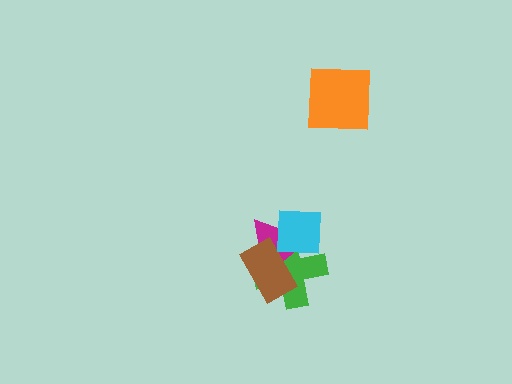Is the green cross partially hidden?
Yes, it is partially covered by another shape.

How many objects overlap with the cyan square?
3 objects overlap with the cyan square.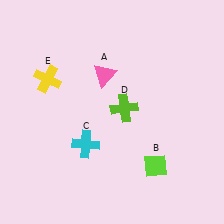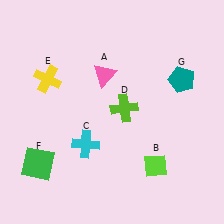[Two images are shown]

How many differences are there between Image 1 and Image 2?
There are 2 differences between the two images.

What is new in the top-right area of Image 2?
A teal pentagon (G) was added in the top-right area of Image 2.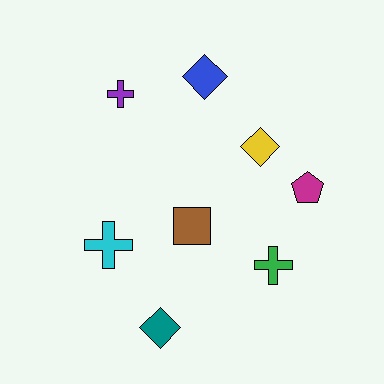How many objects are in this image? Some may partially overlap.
There are 8 objects.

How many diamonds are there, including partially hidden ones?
There are 3 diamonds.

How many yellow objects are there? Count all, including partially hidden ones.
There is 1 yellow object.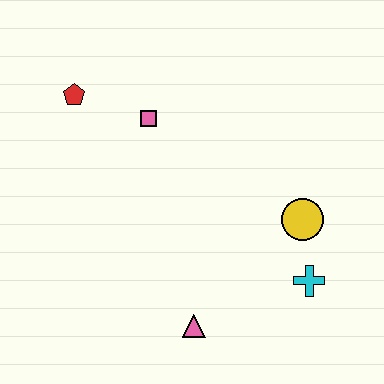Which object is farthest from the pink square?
The cyan cross is farthest from the pink square.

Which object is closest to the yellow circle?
The cyan cross is closest to the yellow circle.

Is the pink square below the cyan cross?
No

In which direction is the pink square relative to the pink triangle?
The pink square is above the pink triangle.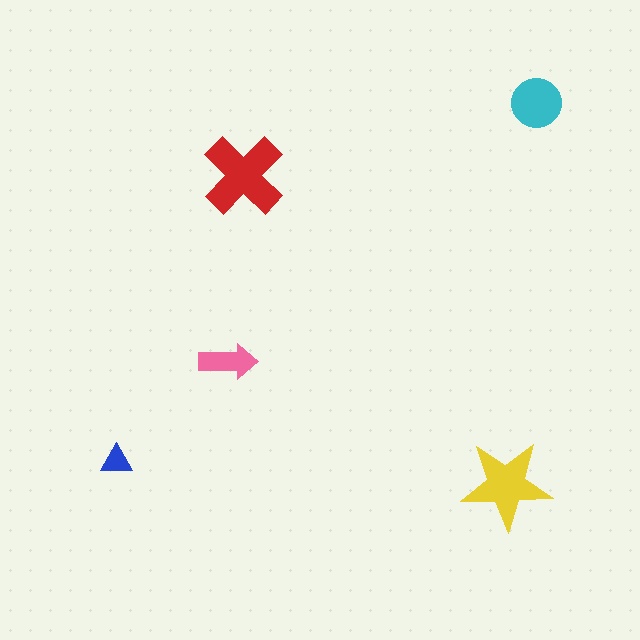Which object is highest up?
The cyan circle is topmost.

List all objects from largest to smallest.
The red cross, the yellow star, the cyan circle, the pink arrow, the blue triangle.